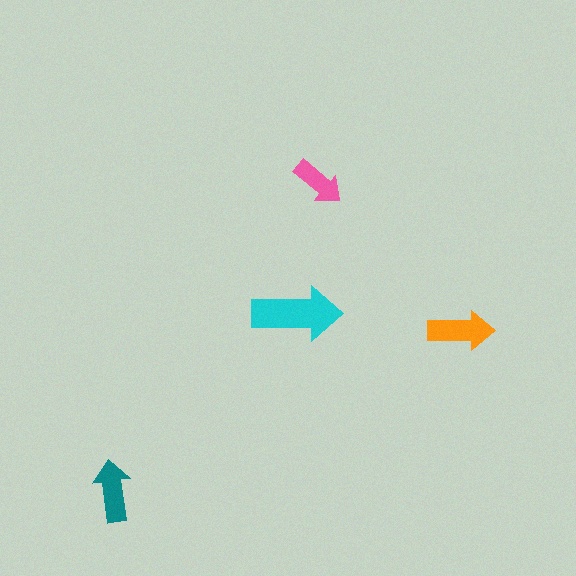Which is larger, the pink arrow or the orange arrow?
The orange one.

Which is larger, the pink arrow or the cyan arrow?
The cyan one.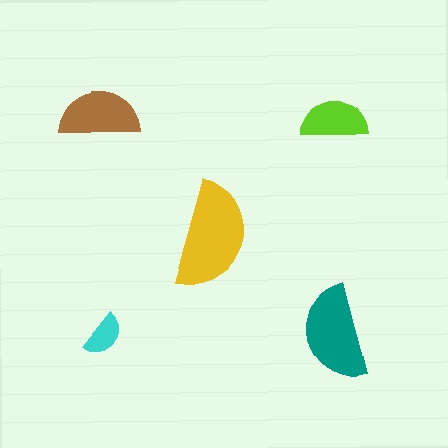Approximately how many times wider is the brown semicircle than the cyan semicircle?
About 2 times wider.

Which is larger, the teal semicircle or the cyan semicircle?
The teal one.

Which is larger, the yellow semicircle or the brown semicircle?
The yellow one.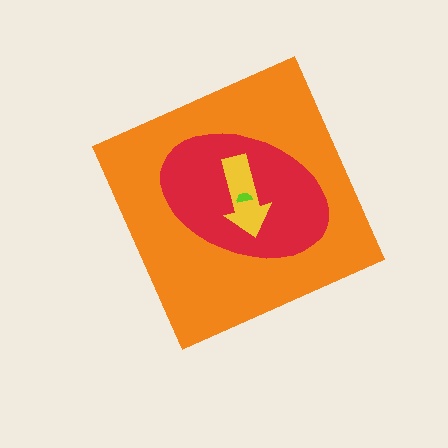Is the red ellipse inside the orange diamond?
Yes.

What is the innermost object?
The lime semicircle.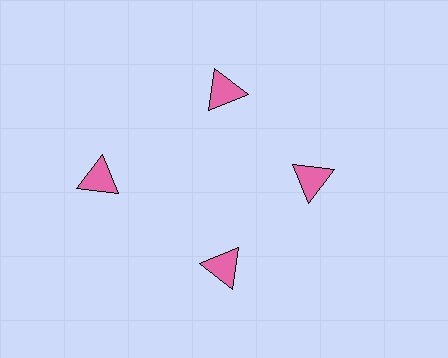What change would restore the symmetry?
The symmetry would be restored by moving it inward, back onto the ring so that all 4 triangles sit at equal angles and equal distance from the center.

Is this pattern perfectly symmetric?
No. The 4 pink triangles are arranged in a ring, but one element near the 9 o'clock position is pushed outward from the center, breaking the 4-fold rotational symmetry.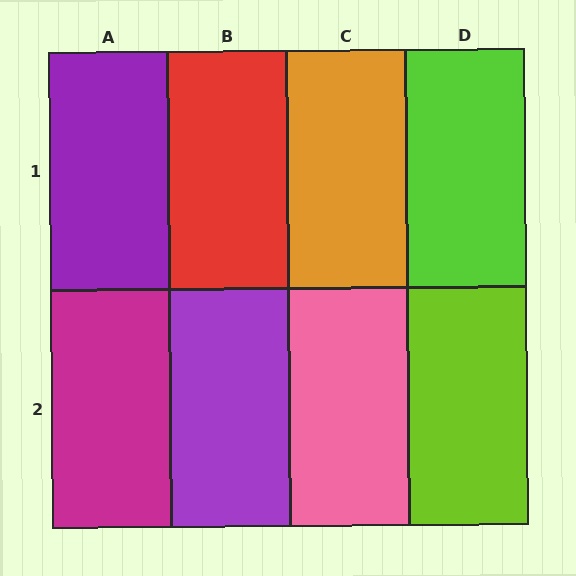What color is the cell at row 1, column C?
Orange.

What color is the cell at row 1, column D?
Lime.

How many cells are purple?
2 cells are purple.